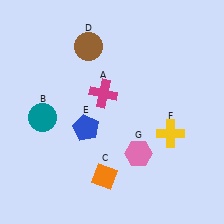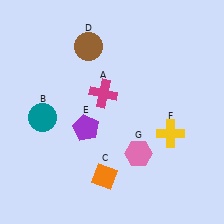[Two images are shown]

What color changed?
The pentagon (E) changed from blue in Image 1 to purple in Image 2.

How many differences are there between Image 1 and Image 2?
There is 1 difference between the two images.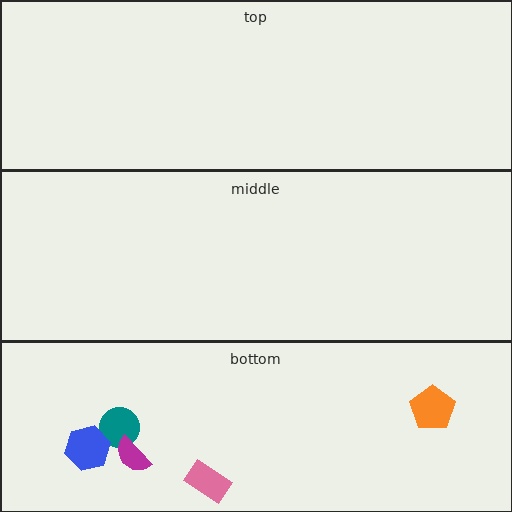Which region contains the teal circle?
The bottom region.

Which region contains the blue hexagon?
The bottom region.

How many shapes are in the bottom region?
5.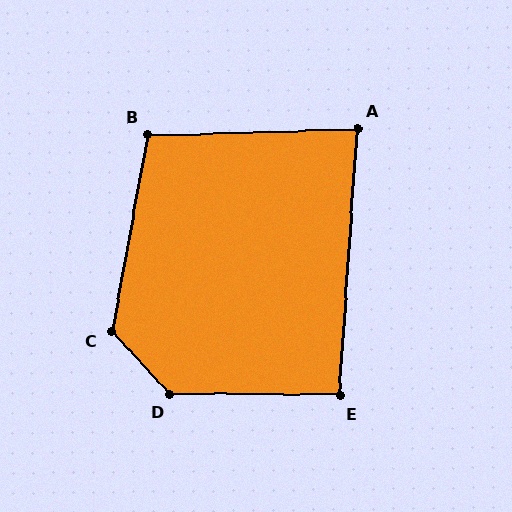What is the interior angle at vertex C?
Approximately 127 degrees (obtuse).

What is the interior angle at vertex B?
Approximately 102 degrees (obtuse).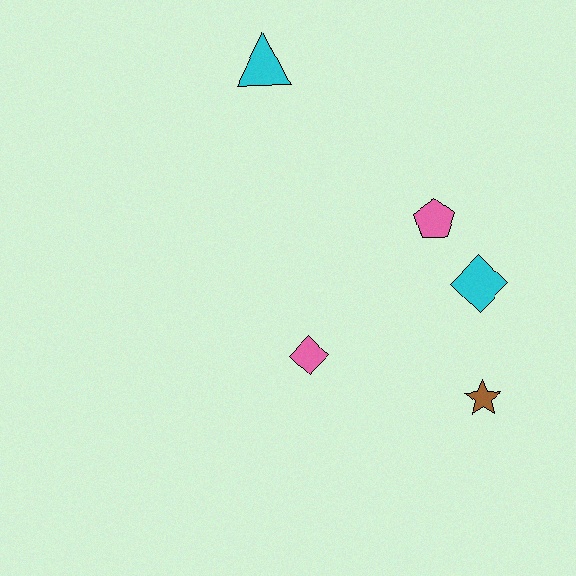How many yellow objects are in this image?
There are no yellow objects.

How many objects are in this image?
There are 5 objects.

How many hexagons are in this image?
There are no hexagons.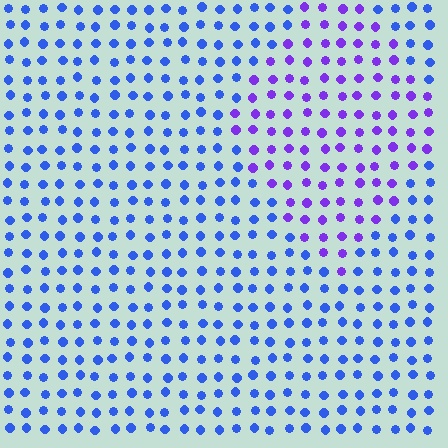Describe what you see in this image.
The image is filled with small blue elements in a uniform arrangement. A diamond-shaped region is visible where the elements are tinted to a slightly different hue, forming a subtle color boundary.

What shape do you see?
I see a diamond.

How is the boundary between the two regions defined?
The boundary is defined purely by a slight shift in hue (about 41 degrees). Spacing, size, and orientation are identical on both sides.